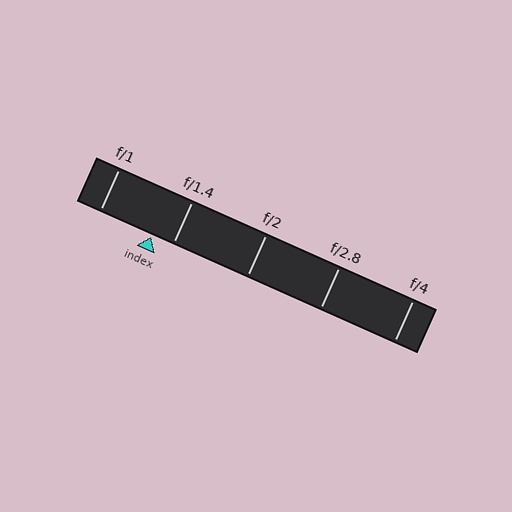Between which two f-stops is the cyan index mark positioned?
The index mark is between f/1 and f/1.4.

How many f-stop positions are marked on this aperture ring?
There are 5 f-stop positions marked.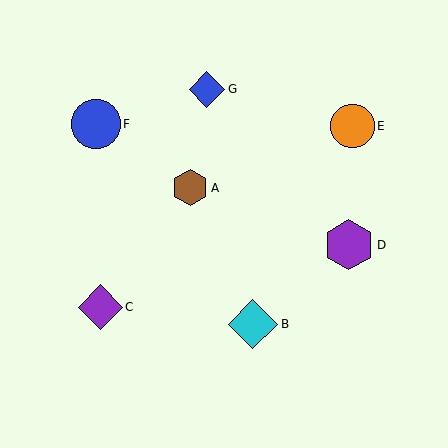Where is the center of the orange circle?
The center of the orange circle is at (352, 126).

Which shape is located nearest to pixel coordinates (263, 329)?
The cyan diamond (labeled B) at (253, 324) is nearest to that location.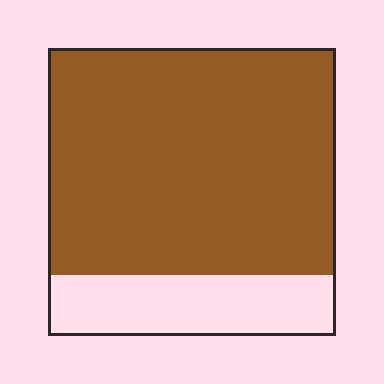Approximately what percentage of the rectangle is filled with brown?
Approximately 80%.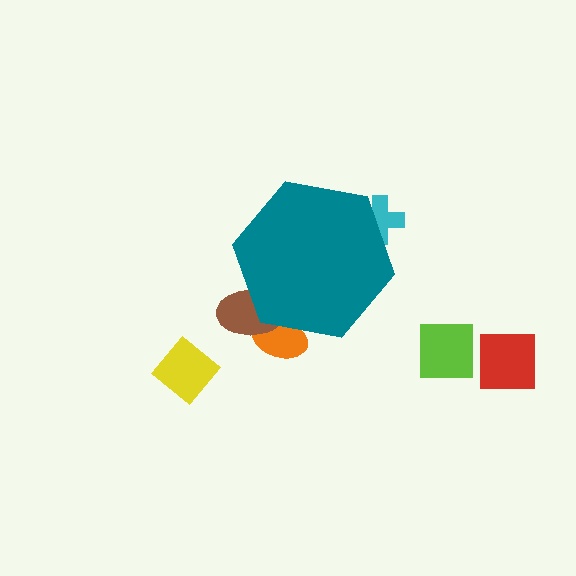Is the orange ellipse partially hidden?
Yes, the orange ellipse is partially hidden behind the teal hexagon.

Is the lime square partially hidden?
No, the lime square is fully visible.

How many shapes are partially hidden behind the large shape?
3 shapes are partially hidden.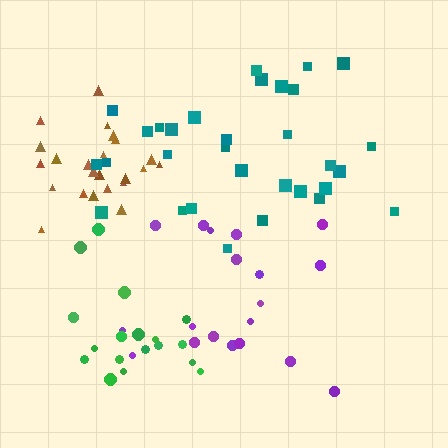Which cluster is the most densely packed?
Brown.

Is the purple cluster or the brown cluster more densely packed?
Brown.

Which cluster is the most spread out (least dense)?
Purple.